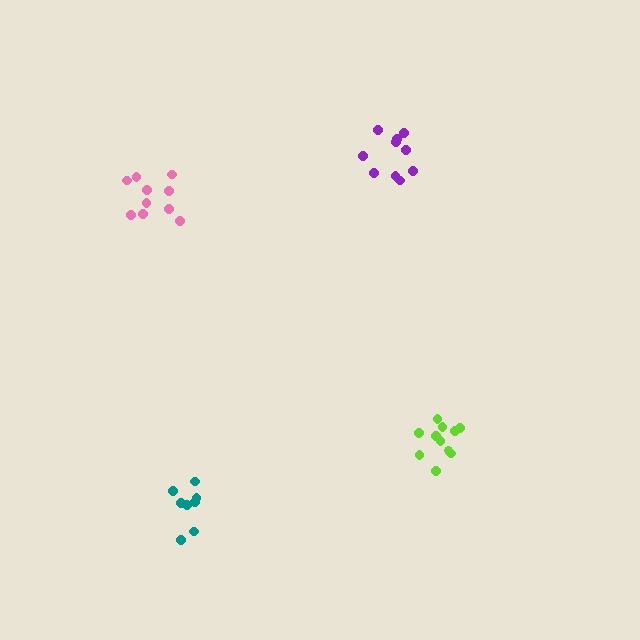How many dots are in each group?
Group 1: 10 dots, Group 2: 11 dots, Group 3: 10 dots, Group 4: 8 dots (39 total).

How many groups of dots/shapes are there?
There are 4 groups.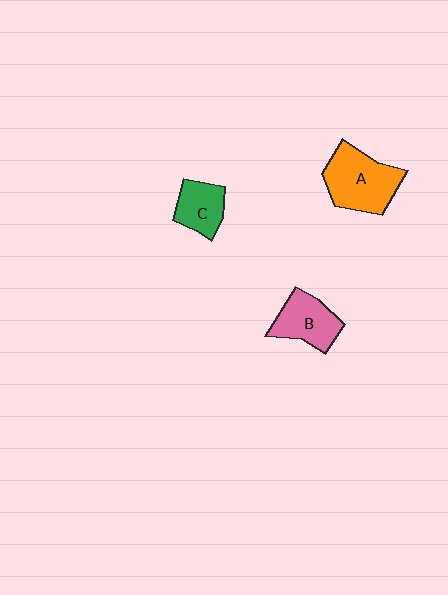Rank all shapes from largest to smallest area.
From largest to smallest: A (orange), B (pink), C (green).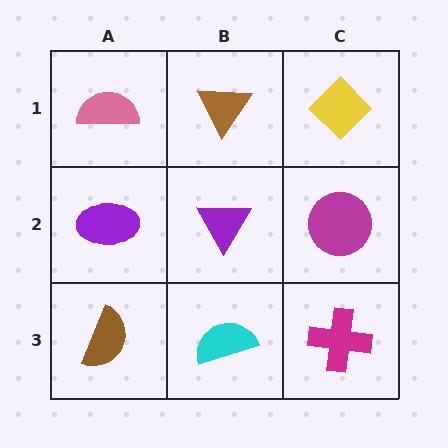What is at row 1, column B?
A brown triangle.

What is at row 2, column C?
A magenta circle.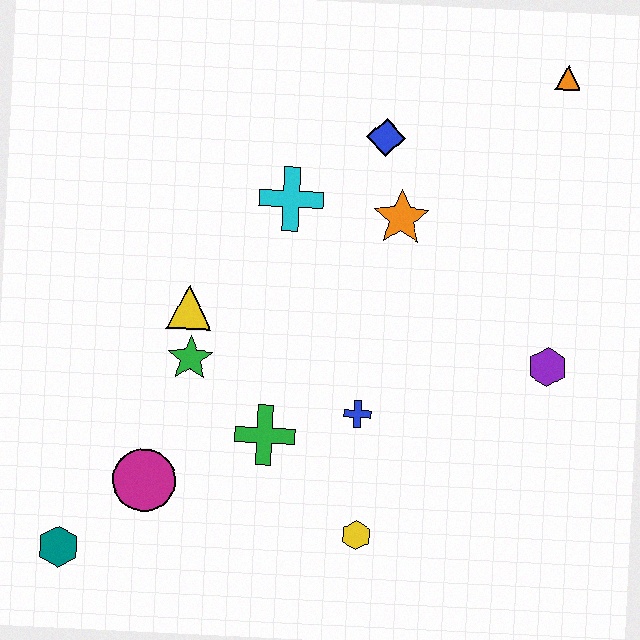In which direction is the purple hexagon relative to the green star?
The purple hexagon is to the right of the green star.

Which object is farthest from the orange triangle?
The teal hexagon is farthest from the orange triangle.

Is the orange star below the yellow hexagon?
No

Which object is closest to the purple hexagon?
The blue cross is closest to the purple hexagon.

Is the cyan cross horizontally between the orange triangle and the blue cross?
No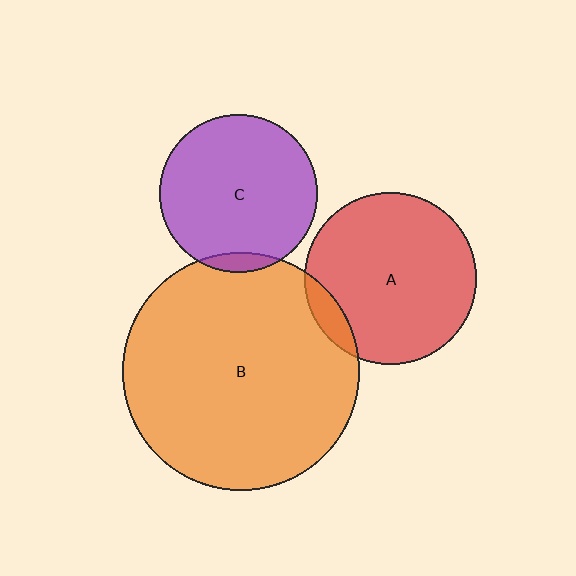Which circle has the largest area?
Circle B (orange).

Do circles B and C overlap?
Yes.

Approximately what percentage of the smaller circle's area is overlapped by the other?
Approximately 5%.